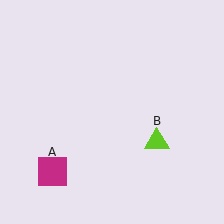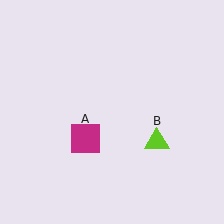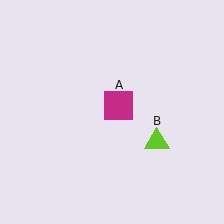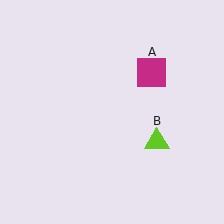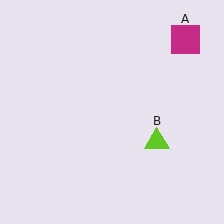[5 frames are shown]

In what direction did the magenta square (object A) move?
The magenta square (object A) moved up and to the right.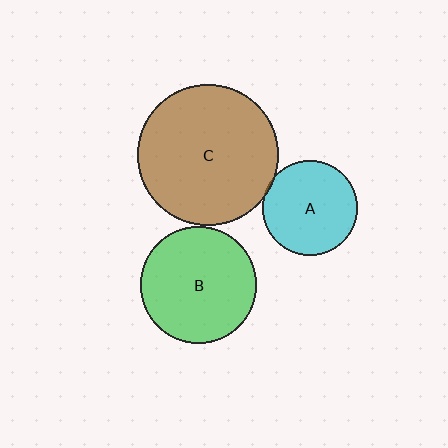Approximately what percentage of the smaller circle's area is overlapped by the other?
Approximately 5%.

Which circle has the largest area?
Circle C (brown).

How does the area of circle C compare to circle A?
Approximately 2.2 times.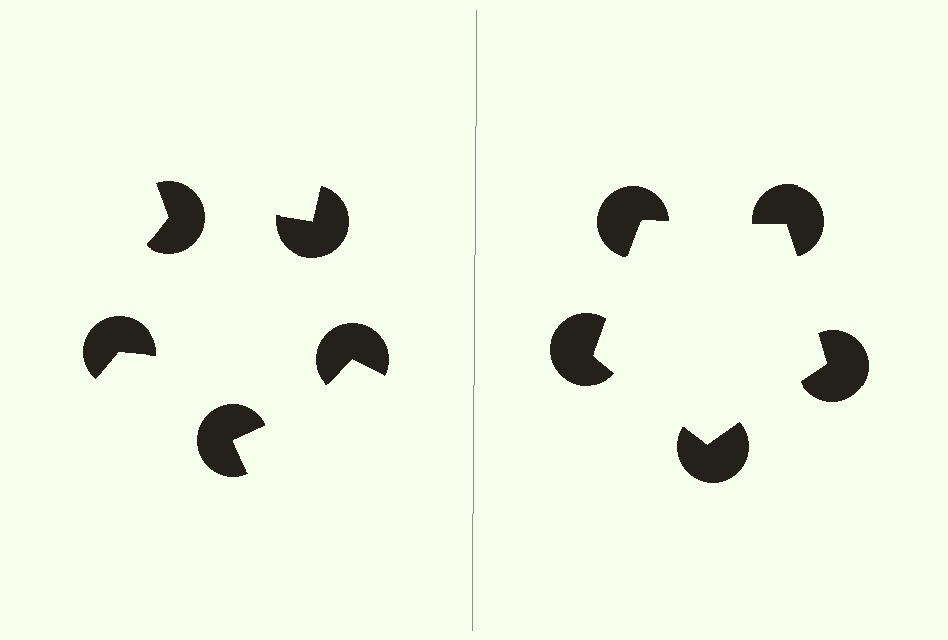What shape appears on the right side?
An illusory pentagon.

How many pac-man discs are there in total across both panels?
10 — 5 on each side.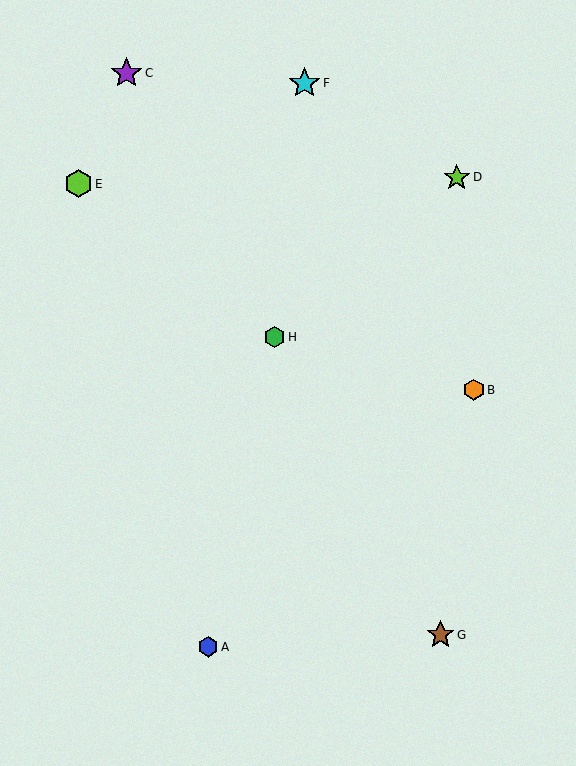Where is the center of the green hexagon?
The center of the green hexagon is at (275, 337).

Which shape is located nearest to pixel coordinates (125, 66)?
The purple star (labeled C) at (126, 73) is nearest to that location.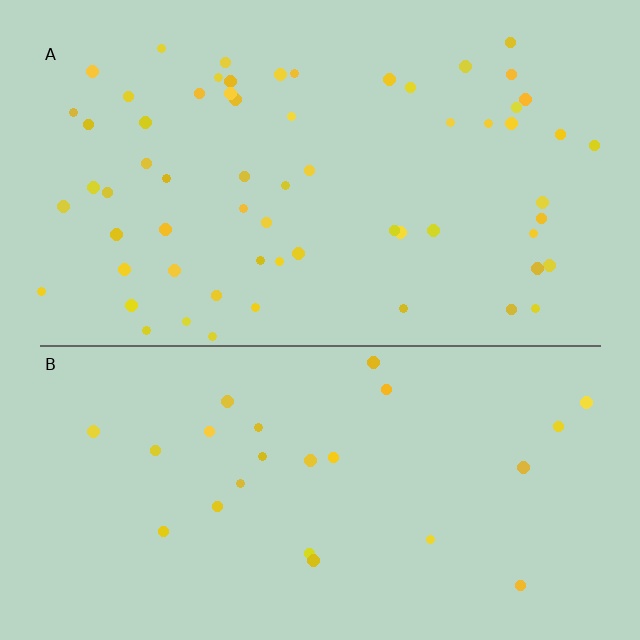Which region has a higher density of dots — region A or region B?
A (the top).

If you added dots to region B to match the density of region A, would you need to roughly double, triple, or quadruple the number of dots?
Approximately triple.